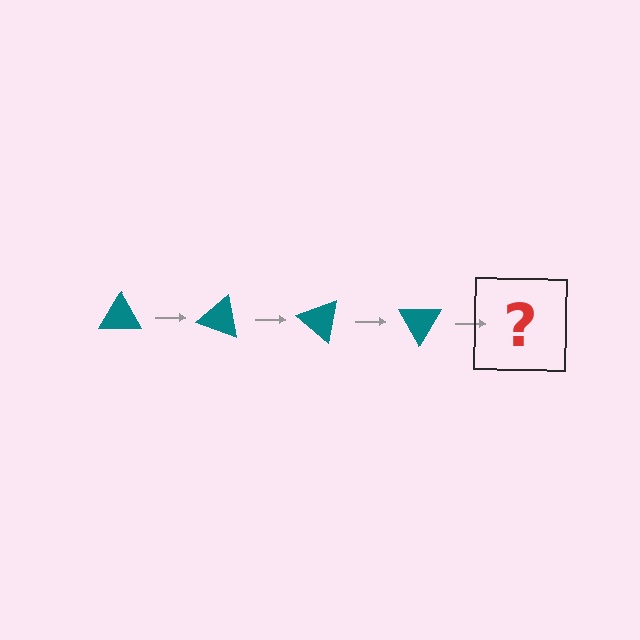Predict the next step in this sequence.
The next step is a teal triangle rotated 80 degrees.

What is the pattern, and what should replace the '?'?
The pattern is that the triangle rotates 20 degrees each step. The '?' should be a teal triangle rotated 80 degrees.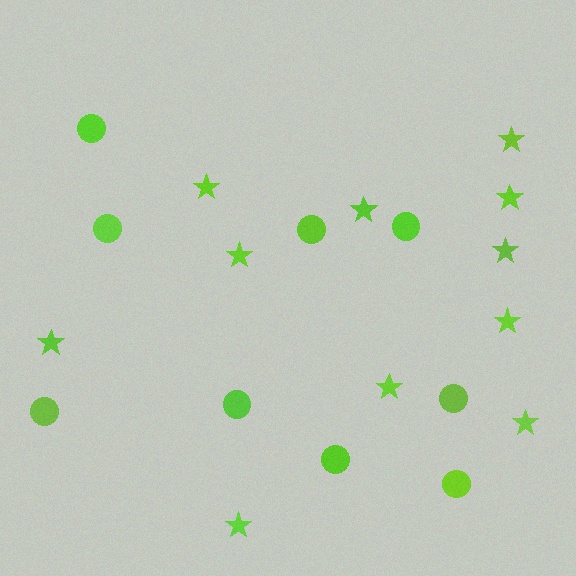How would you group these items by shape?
There are 2 groups: one group of stars (11) and one group of circles (9).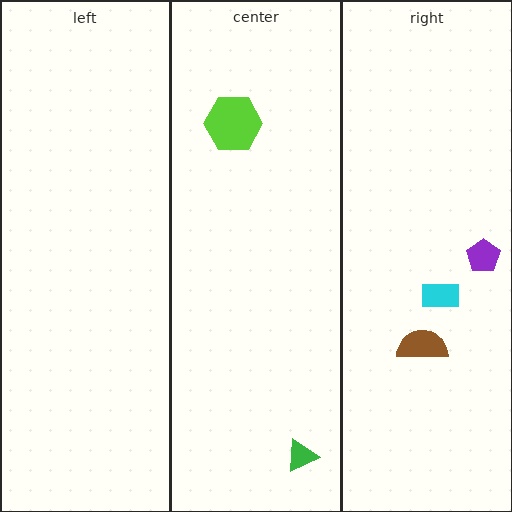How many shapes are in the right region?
3.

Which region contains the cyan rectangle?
The right region.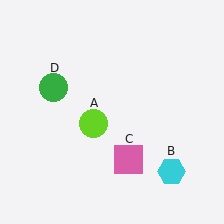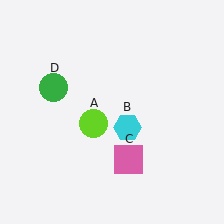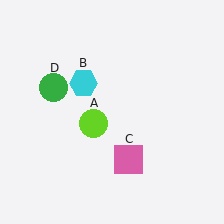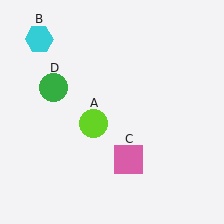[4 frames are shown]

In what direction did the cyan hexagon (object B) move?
The cyan hexagon (object B) moved up and to the left.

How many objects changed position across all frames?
1 object changed position: cyan hexagon (object B).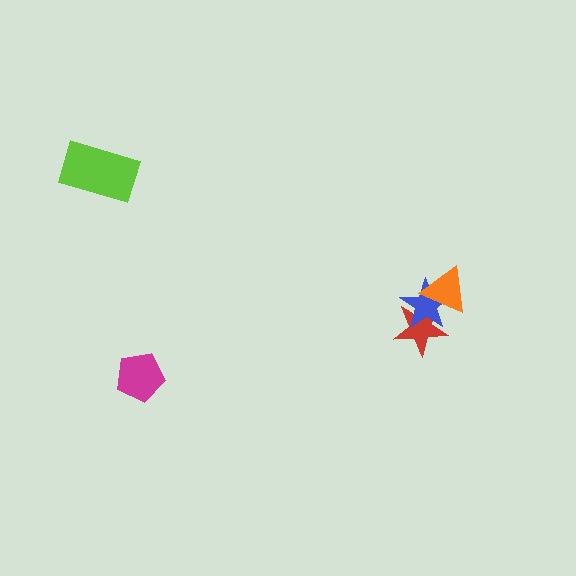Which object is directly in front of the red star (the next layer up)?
The blue star is directly in front of the red star.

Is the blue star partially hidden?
Yes, it is partially covered by another shape.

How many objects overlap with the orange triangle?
2 objects overlap with the orange triangle.